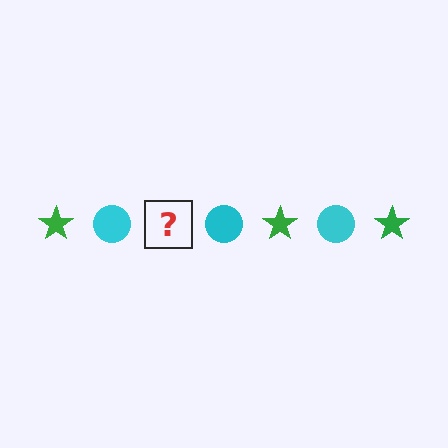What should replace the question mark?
The question mark should be replaced with a green star.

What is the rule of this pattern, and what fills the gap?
The rule is that the pattern alternates between green star and cyan circle. The gap should be filled with a green star.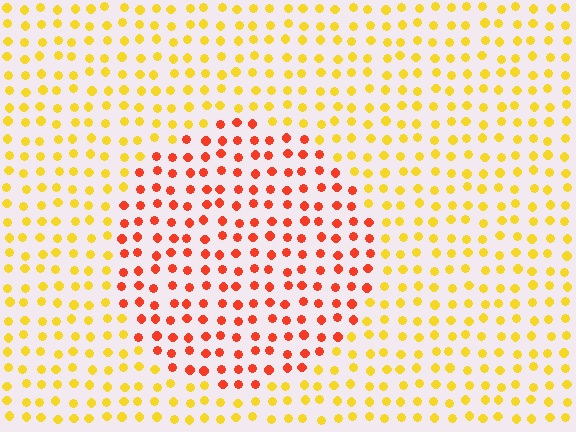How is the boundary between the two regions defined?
The boundary is defined purely by a slight shift in hue (about 45 degrees). Spacing, size, and orientation are identical on both sides.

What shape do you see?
I see a circle.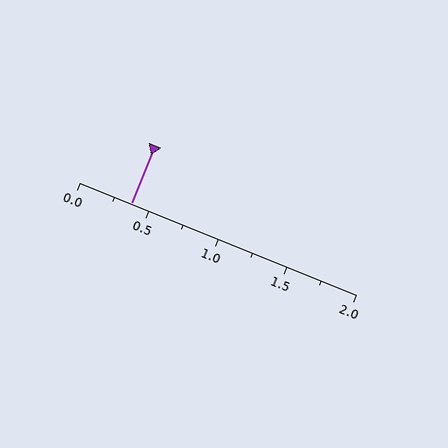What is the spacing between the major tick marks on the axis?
The major ticks are spaced 0.5 apart.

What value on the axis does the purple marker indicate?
The marker indicates approximately 0.38.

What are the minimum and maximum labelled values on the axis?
The axis runs from 0.0 to 2.0.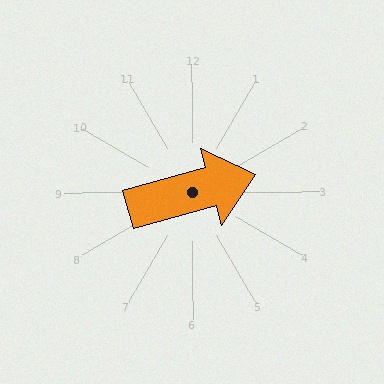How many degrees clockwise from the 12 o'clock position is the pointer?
Approximately 75 degrees.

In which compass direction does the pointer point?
East.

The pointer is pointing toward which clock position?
Roughly 2 o'clock.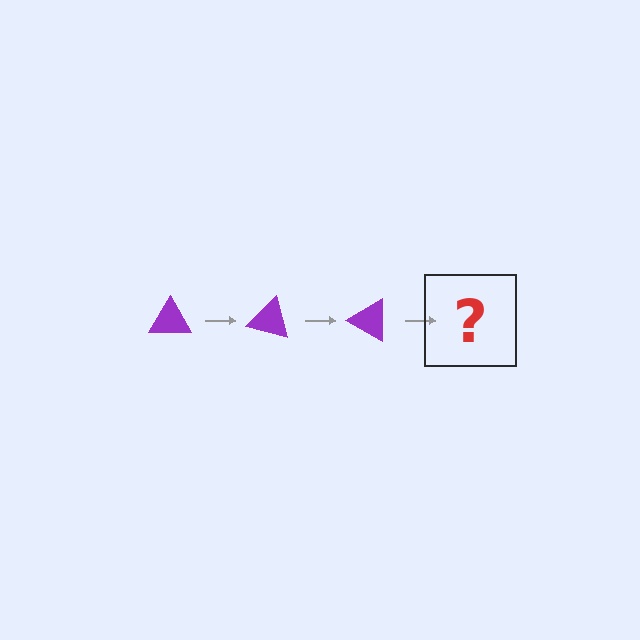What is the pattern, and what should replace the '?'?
The pattern is that the triangle rotates 15 degrees each step. The '?' should be a purple triangle rotated 45 degrees.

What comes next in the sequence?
The next element should be a purple triangle rotated 45 degrees.